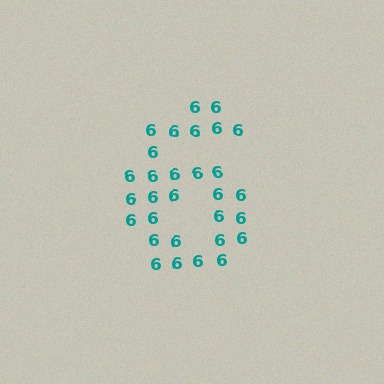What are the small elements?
The small elements are digit 6's.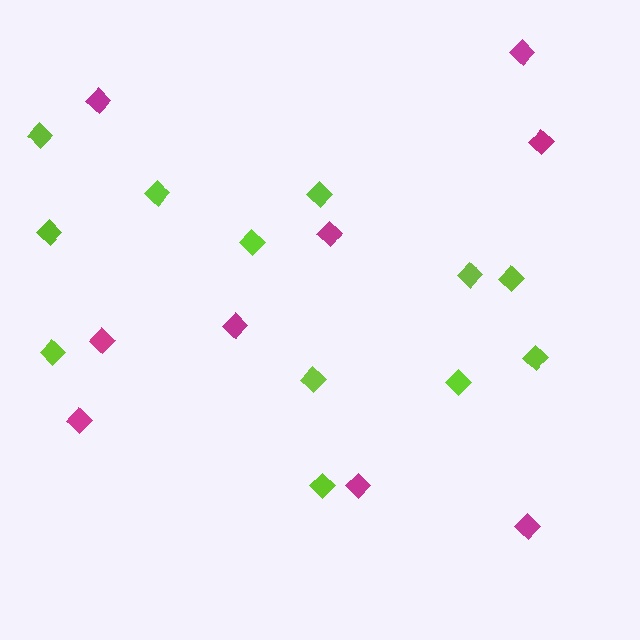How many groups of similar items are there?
There are 2 groups: one group of lime diamonds (12) and one group of magenta diamonds (9).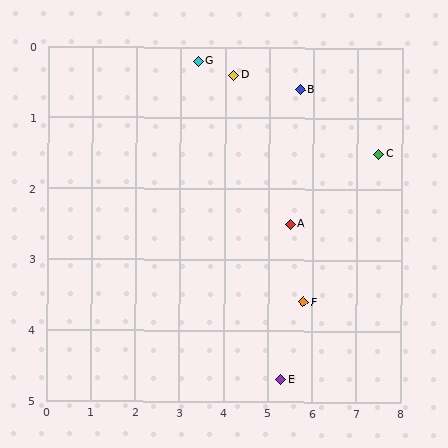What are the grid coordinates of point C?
Point C is at approximately (7.5, 1.5).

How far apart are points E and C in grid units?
Points E and C are about 3.9 grid units apart.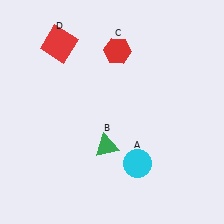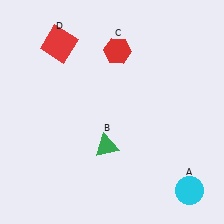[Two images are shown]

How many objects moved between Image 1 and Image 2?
1 object moved between the two images.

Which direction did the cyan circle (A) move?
The cyan circle (A) moved right.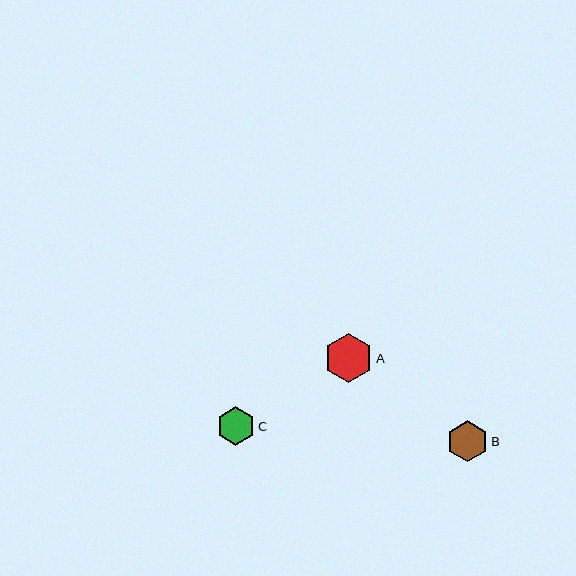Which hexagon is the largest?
Hexagon A is the largest with a size of approximately 49 pixels.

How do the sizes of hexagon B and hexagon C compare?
Hexagon B and hexagon C are approximately the same size.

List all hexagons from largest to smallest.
From largest to smallest: A, B, C.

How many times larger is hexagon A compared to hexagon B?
Hexagon A is approximately 1.2 times the size of hexagon B.